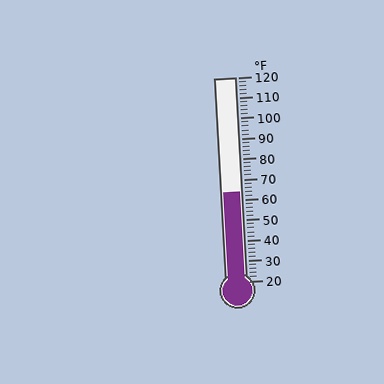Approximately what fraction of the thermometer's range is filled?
The thermometer is filled to approximately 45% of its range.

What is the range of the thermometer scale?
The thermometer scale ranges from 20°F to 120°F.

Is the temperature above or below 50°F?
The temperature is above 50°F.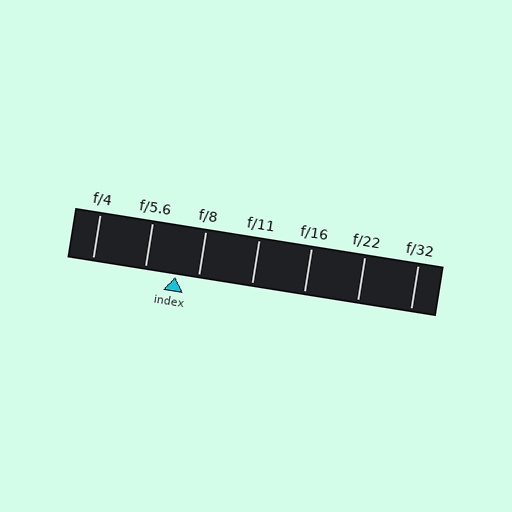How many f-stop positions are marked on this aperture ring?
There are 7 f-stop positions marked.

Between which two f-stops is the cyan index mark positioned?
The index mark is between f/5.6 and f/8.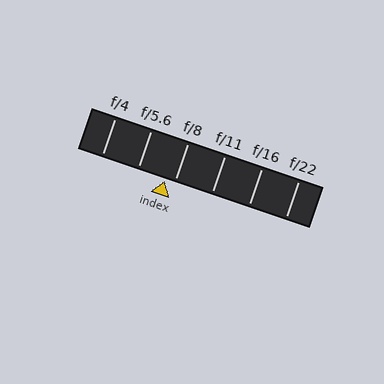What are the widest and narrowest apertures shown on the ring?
The widest aperture shown is f/4 and the narrowest is f/22.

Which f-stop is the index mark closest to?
The index mark is closest to f/8.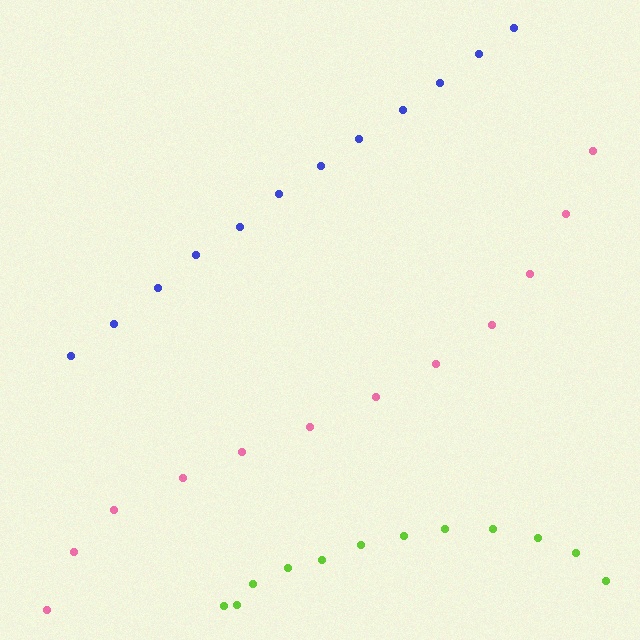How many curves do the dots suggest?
There are 3 distinct paths.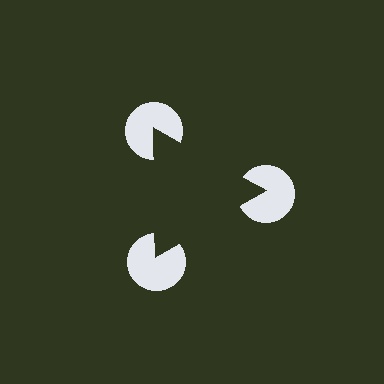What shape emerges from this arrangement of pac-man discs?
An illusory triangle — its edges are inferred from the aligned wedge cuts in the pac-man discs, not physically drawn.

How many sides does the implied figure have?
3 sides.